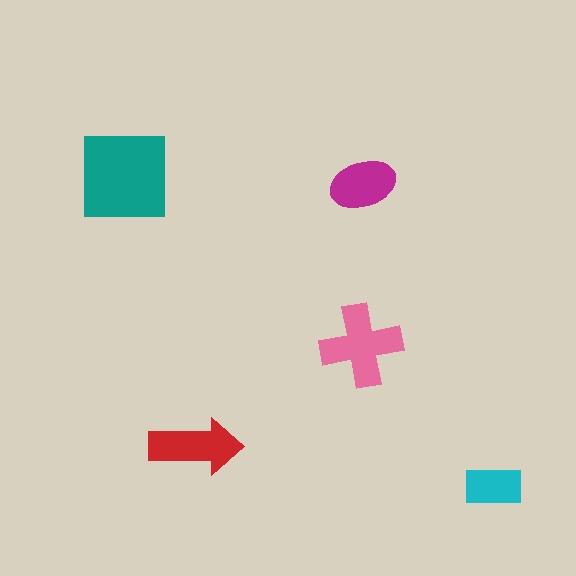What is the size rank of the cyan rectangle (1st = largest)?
5th.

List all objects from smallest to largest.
The cyan rectangle, the magenta ellipse, the red arrow, the pink cross, the teal square.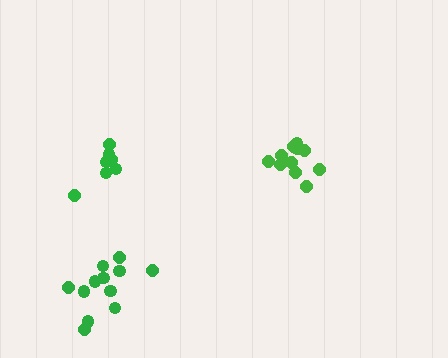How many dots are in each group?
Group 1: 7 dots, Group 2: 12 dots, Group 3: 11 dots (30 total).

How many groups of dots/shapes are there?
There are 3 groups.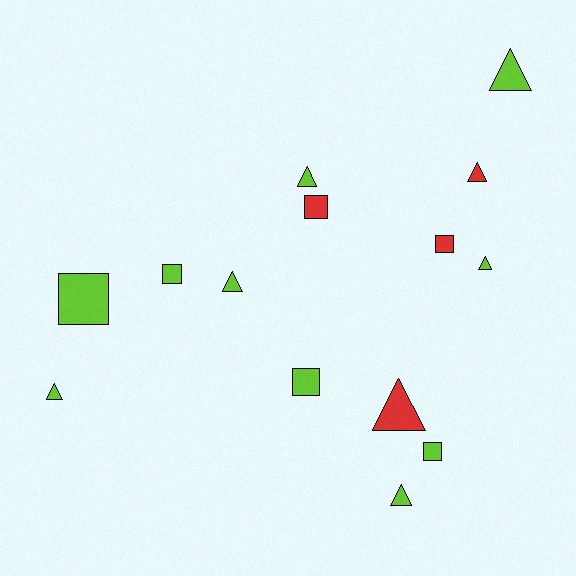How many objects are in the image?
There are 14 objects.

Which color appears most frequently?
Lime, with 10 objects.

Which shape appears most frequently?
Triangle, with 8 objects.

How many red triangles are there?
There are 2 red triangles.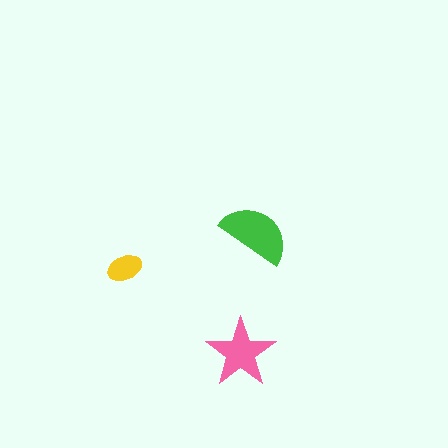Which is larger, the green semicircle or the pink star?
The green semicircle.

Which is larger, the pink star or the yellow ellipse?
The pink star.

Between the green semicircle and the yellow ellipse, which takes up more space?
The green semicircle.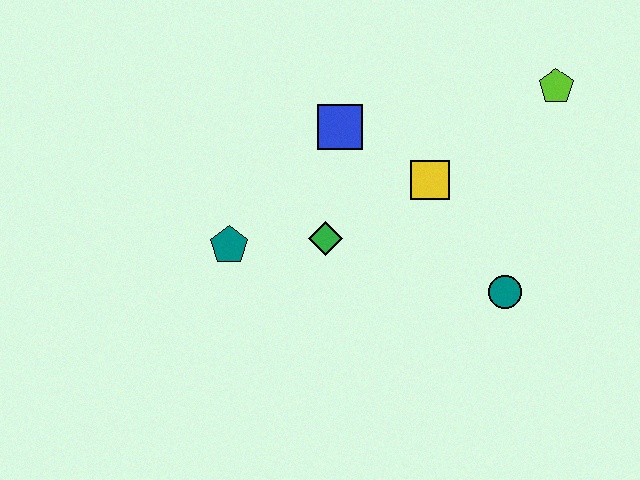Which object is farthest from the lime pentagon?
The teal pentagon is farthest from the lime pentagon.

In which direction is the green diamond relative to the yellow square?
The green diamond is to the left of the yellow square.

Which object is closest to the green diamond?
The teal pentagon is closest to the green diamond.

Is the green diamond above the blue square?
No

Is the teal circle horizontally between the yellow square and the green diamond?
No